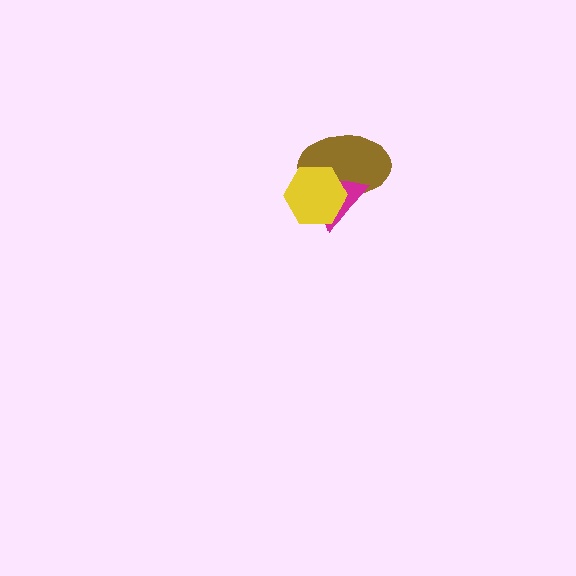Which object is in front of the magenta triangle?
The yellow hexagon is in front of the magenta triangle.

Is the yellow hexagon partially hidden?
No, no other shape covers it.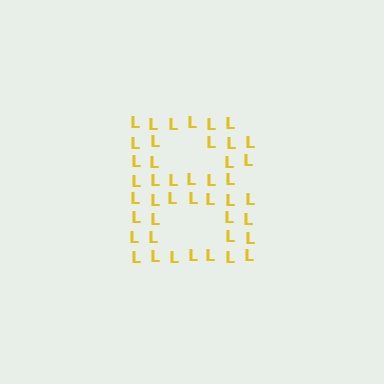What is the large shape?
The large shape is the letter B.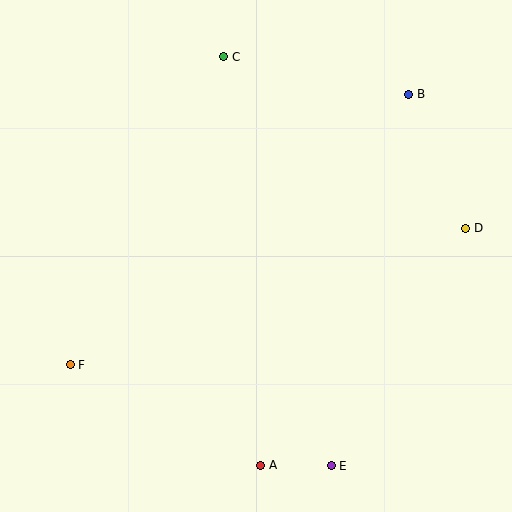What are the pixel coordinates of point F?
Point F is at (70, 365).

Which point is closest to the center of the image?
Point C at (224, 57) is closest to the center.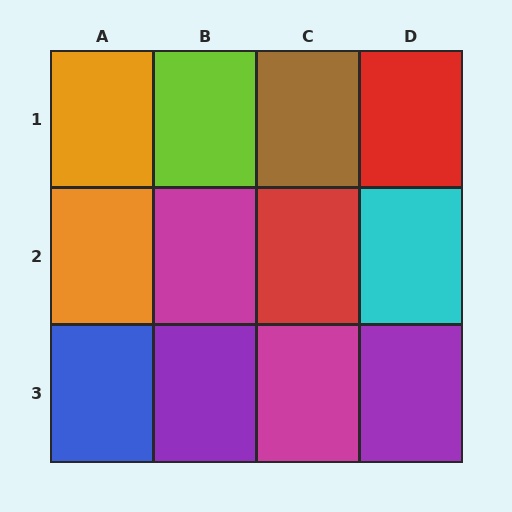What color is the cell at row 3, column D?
Purple.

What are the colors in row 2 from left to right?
Orange, magenta, red, cyan.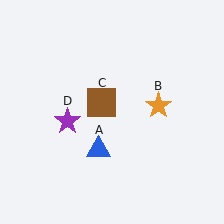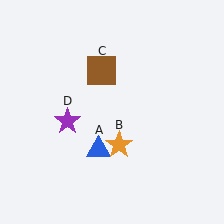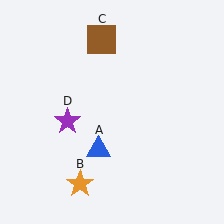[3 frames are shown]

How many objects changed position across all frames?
2 objects changed position: orange star (object B), brown square (object C).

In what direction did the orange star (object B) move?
The orange star (object B) moved down and to the left.